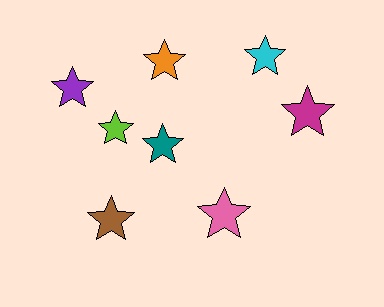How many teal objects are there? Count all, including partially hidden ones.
There is 1 teal object.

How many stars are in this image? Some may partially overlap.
There are 8 stars.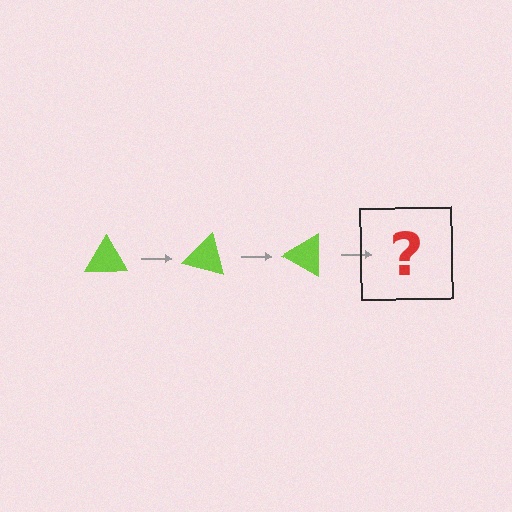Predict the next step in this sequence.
The next step is a lime triangle rotated 45 degrees.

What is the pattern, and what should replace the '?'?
The pattern is that the triangle rotates 15 degrees each step. The '?' should be a lime triangle rotated 45 degrees.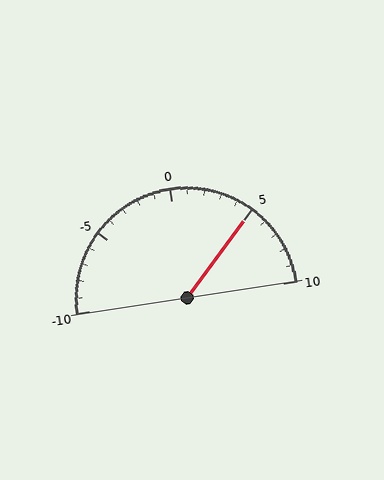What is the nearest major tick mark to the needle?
The nearest major tick mark is 5.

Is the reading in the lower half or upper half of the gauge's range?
The reading is in the upper half of the range (-10 to 10).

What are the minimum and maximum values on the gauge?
The gauge ranges from -10 to 10.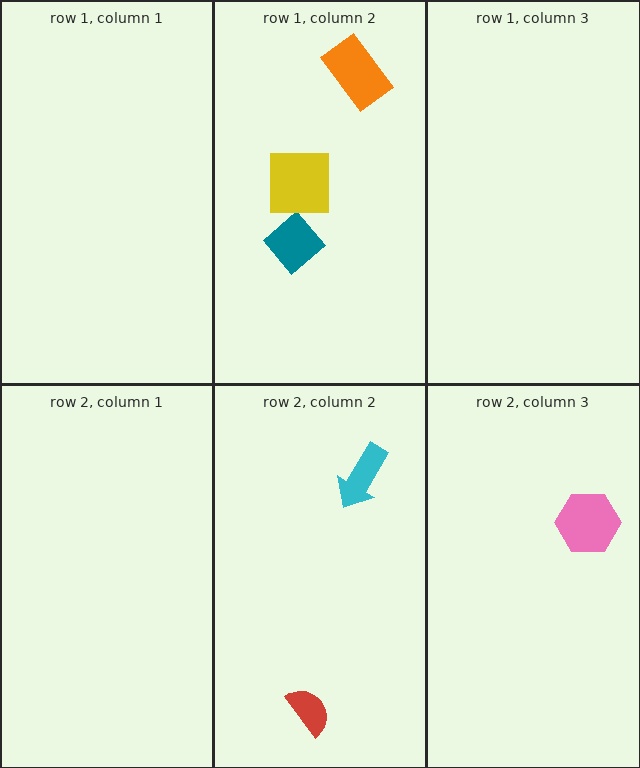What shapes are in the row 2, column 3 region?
The pink hexagon.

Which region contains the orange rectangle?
The row 1, column 2 region.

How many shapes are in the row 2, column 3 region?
1.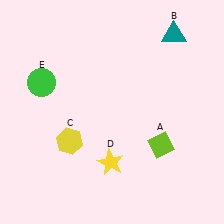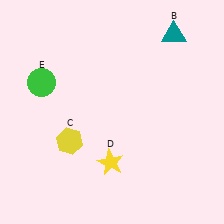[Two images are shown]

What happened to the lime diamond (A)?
The lime diamond (A) was removed in Image 2. It was in the bottom-right area of Image 1.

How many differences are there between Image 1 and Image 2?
There is 1 difference between the two images.